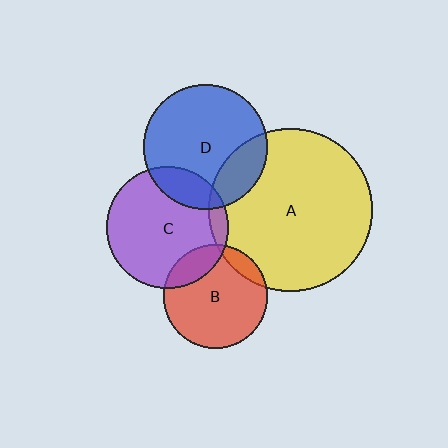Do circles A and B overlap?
Yes.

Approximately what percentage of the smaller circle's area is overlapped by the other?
Approximately 10%.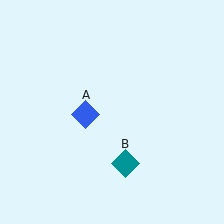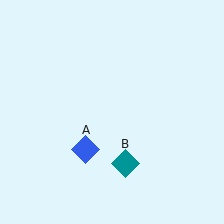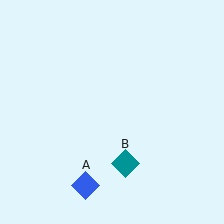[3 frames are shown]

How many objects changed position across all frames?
1 object changed position: blue diamond (object A).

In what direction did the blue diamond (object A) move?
The blue diamond (object A) moved down.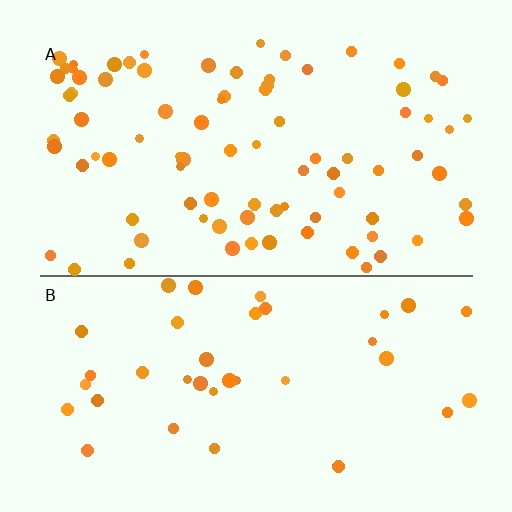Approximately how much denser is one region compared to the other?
Approximately 2.2× — region A over region B.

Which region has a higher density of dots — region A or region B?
A (the top).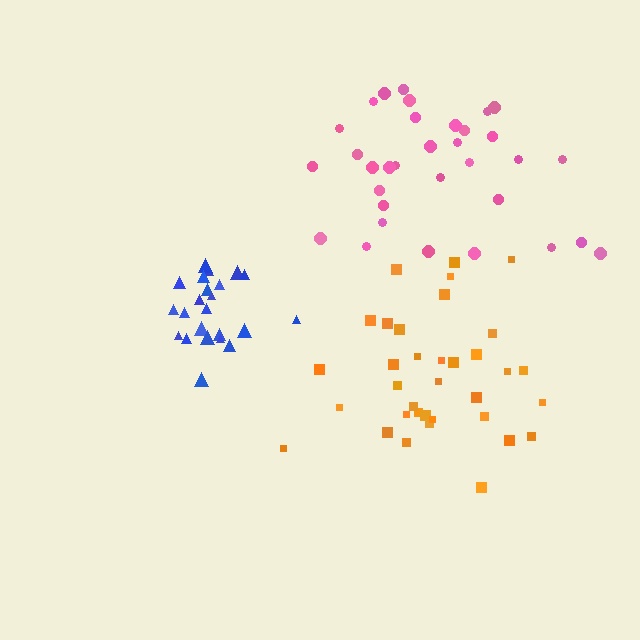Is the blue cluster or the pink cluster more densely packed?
Blue.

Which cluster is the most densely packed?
Blue.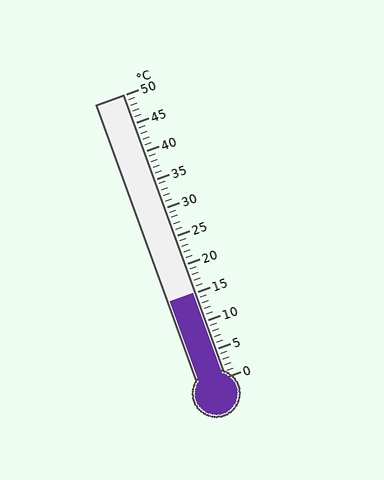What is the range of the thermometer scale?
The thermometer scale ranges from 0°C to 50°C.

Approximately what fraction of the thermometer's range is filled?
The thermometer is filled to approximately 30% of its range.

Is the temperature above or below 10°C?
The temperature is above 10°C.